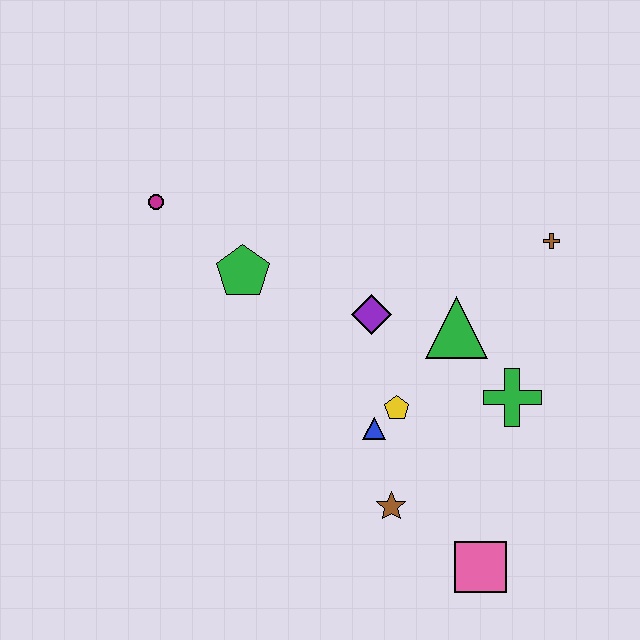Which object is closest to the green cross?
The green triangle is closest to the green cross.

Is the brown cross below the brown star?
No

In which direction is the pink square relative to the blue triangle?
The pink square is below the blue triangle.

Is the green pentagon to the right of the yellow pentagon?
No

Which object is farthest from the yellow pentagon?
The magenta circle is farthest from the yellow pentagon.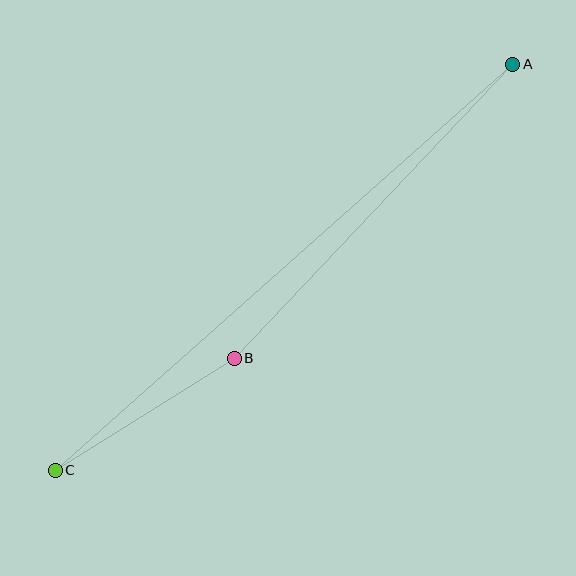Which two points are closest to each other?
Points B and C are closest to each other.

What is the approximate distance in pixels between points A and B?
The distance between A and B is approximately 405 pixels.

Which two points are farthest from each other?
Points A and C are farthest from each other.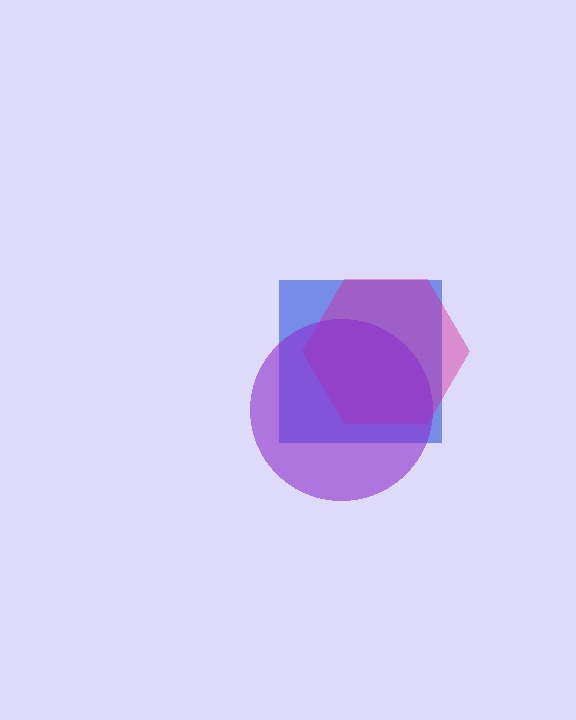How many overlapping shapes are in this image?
There are 3 overlapping shapes in the image.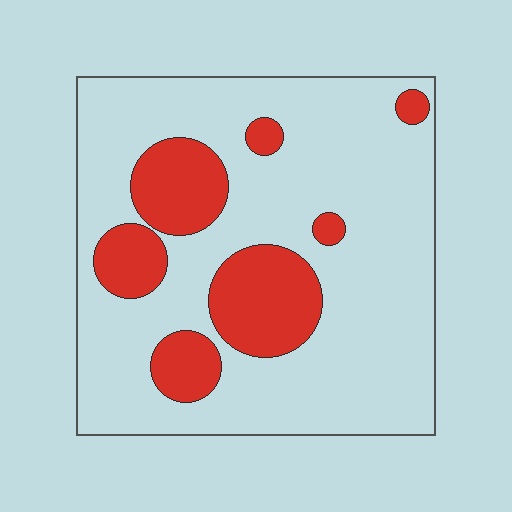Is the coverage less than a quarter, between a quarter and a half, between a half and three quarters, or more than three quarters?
Less than a quarter.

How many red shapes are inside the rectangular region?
7.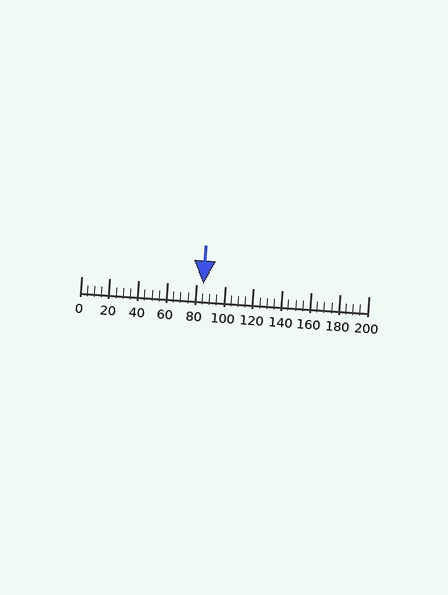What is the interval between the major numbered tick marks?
The major tick marks are spaced 20 units apart.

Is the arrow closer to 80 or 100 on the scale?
The arrow is closer to 80.